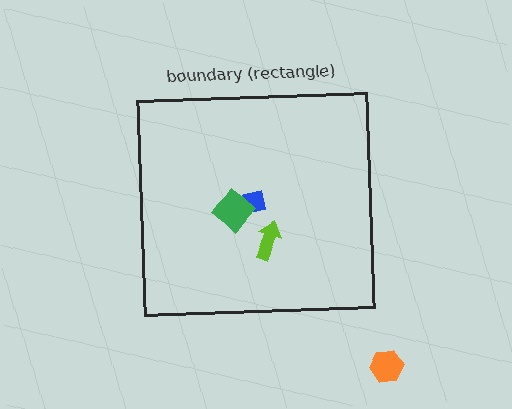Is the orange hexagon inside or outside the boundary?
Outside.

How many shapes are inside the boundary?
3 inside, 1 outside.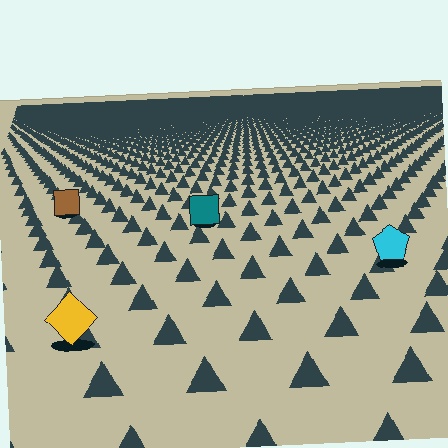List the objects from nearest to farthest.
From nearest to farthest: the yellow diamond, the cyan pentagon, the teal square, the brown square.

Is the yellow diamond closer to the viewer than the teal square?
Yes. The yellow diamond is closer — you can tell from the texture gradient: the ground texture is coarser near it.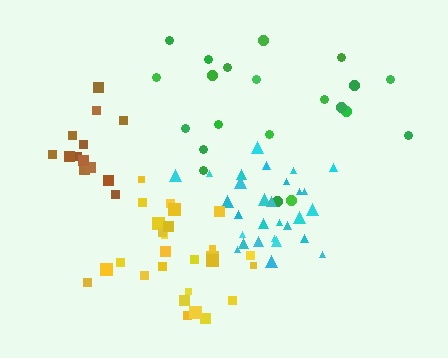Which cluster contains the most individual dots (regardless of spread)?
Cyan (29).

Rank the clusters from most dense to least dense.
cyan, yellow, brown, green.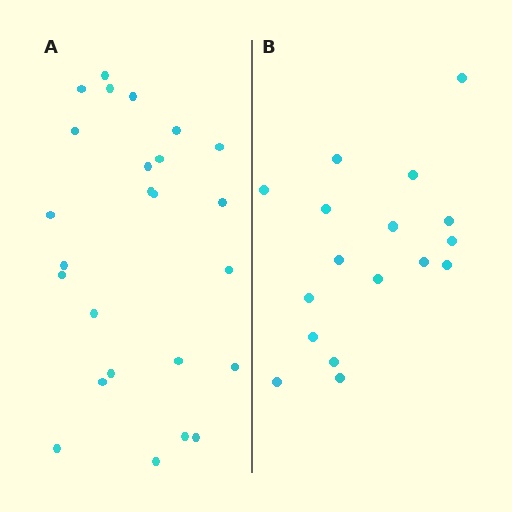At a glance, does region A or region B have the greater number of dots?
Region A (the left region) has more dots.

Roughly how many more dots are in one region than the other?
Region A has roughly 8 or so more dots than region B.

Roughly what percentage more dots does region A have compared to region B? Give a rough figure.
About 45% more.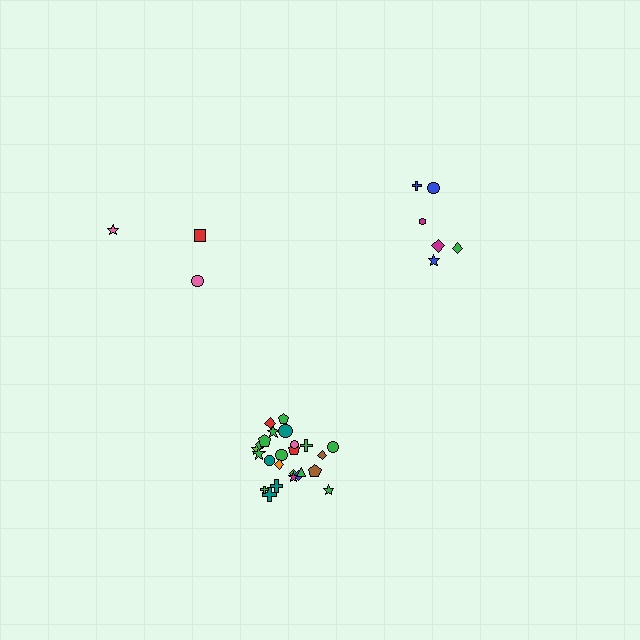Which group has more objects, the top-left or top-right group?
The top-right group.